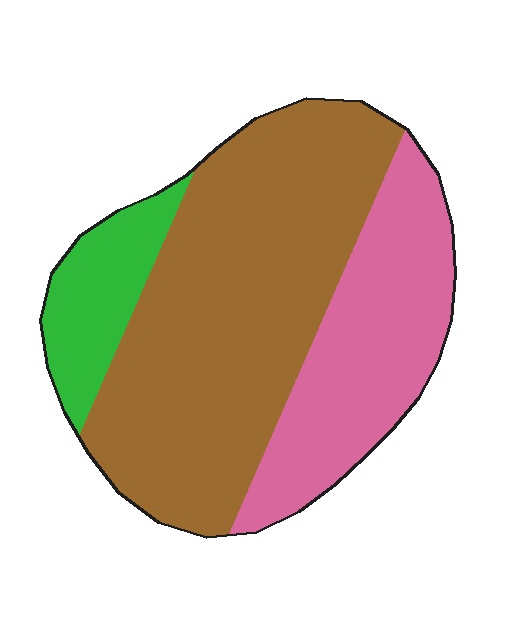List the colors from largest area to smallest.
From largest to smallest: brown, pink, green.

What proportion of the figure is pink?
Pink takes up between a sixth and a third of the figure.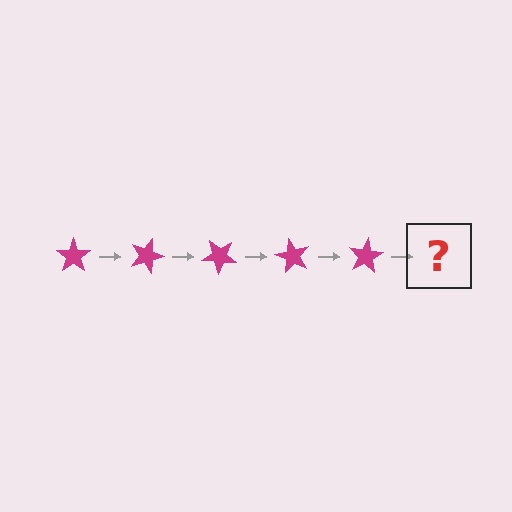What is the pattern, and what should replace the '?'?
The pattern is that the star rotates 20 degrees each step. The '?' should be a magenta star rotated 100 degrees.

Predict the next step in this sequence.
The next step is a magenta star rotated 100 degrees.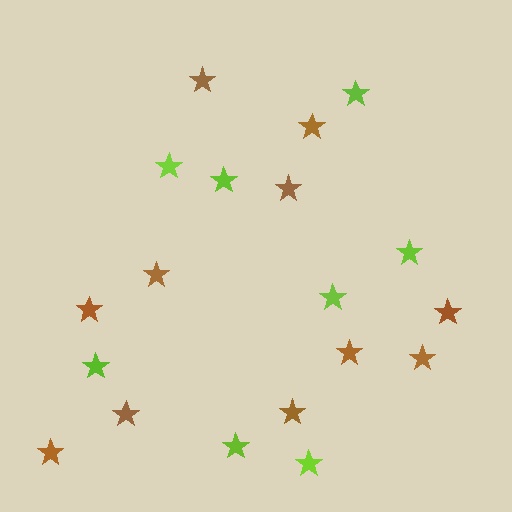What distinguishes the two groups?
There are 2 groups: one group of brown stars (11) and one group of lime stars (8).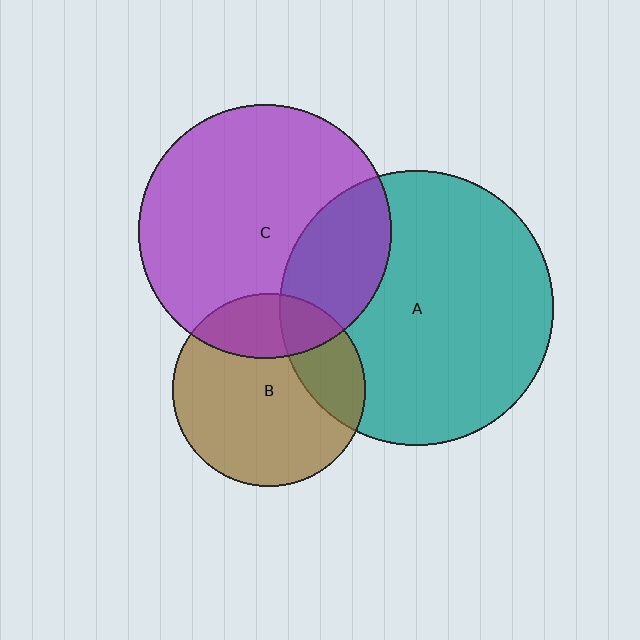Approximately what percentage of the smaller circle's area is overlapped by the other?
Approximately 25%.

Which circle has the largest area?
Circle A (teal).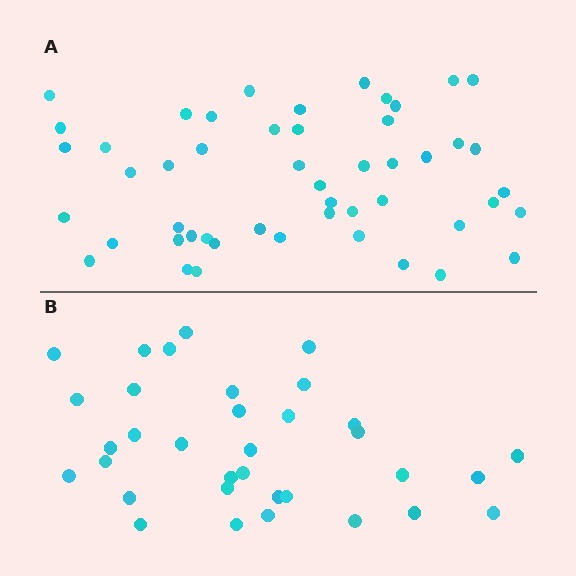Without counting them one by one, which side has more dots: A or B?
Region A (the top region) has more dots.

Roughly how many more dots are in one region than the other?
Region A has approximately 15 more dots than region B.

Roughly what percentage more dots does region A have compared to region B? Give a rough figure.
About 45% more.